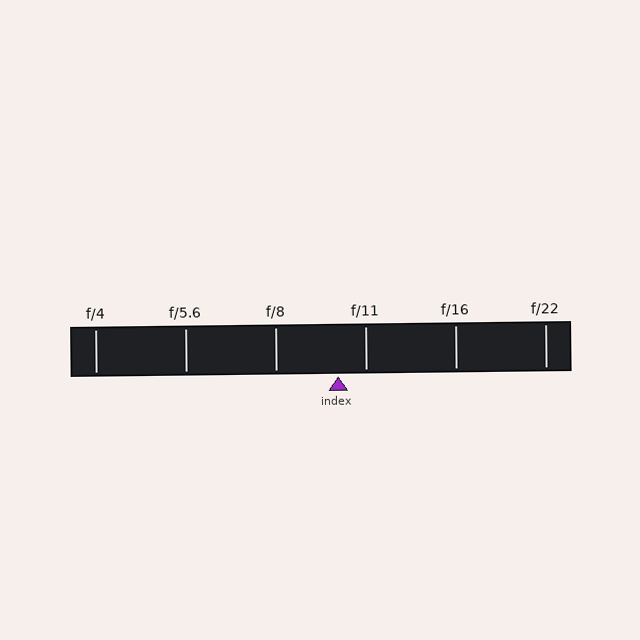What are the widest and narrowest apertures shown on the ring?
The widest aperture shown is f/4 and the narrowest is f/22.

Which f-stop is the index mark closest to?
The index mark is closest to f/11.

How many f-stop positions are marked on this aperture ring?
There are 6 f-stop positions marked.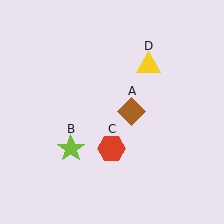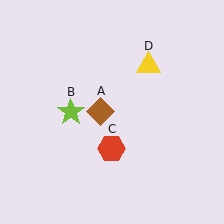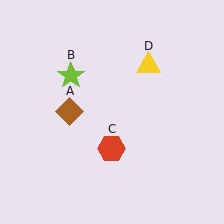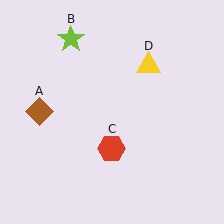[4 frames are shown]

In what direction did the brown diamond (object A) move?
The brown diamond (object A) moved left.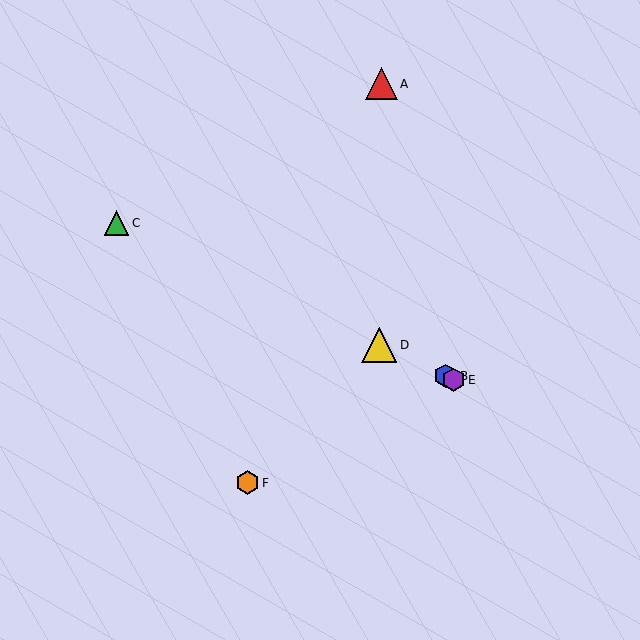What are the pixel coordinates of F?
Object F is at (247, 483).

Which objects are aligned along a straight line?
Objects B, C, D, E are aligned along a straight line.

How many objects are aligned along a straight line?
4 objects (B, C, D, E) are aligned along a straight line.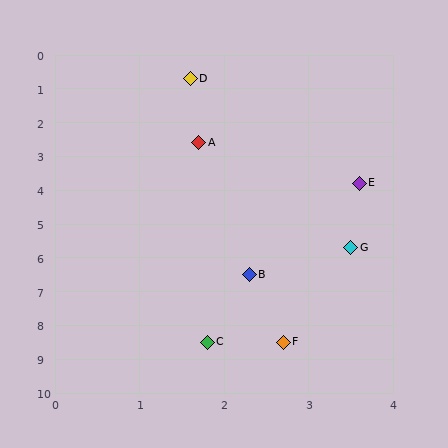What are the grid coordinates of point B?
Point B is at approximately (2.3, 6.5).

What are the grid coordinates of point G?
Point G is at approximately (3.5, 5.7).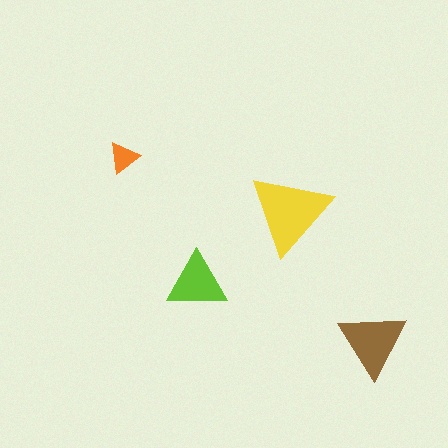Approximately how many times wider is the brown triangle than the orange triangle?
About 2 times wider.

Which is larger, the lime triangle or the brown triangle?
The brown one.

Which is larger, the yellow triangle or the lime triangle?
The yellow one.